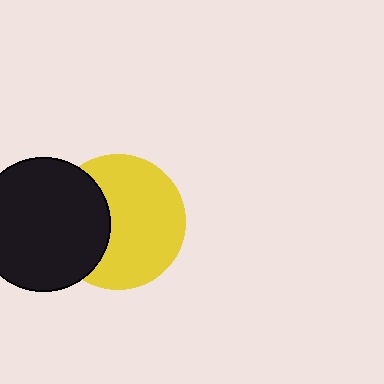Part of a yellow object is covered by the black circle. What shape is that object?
It is a circle.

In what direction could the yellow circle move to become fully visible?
The yellow circle could move right. That would shift it out from behind the black circle entirely.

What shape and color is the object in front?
The object in front is a black circle.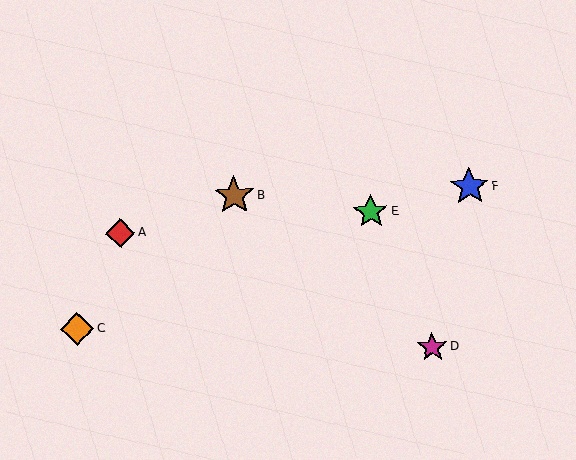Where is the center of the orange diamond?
The center of the orange diamond is at (77, 329).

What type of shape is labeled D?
Shape D is a magenta star.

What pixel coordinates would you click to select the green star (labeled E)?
Click at (371, 212) to select the green star E.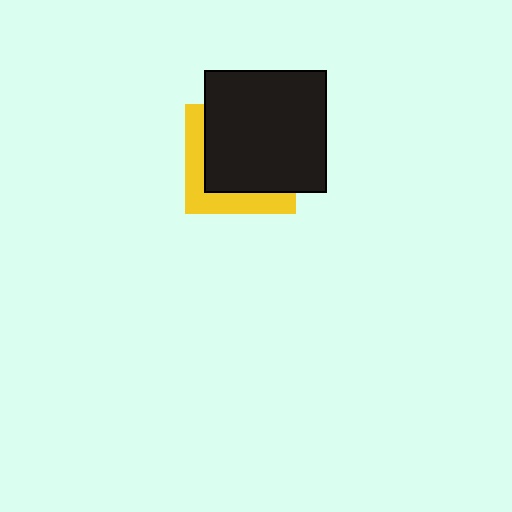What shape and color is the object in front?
The object in front is a black square.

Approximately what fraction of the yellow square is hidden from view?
Roughly 68% of the yellow square is hidden behind the black square.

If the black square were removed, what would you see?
You would see the complete yellow square.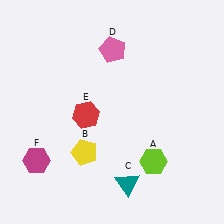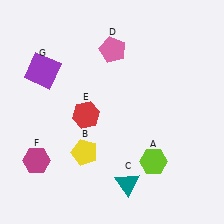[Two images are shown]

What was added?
A purple square (G) was added in Image 2.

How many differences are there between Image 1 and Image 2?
There is 1 difference between the two images.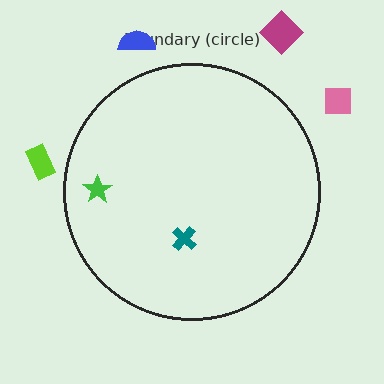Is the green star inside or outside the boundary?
Inside.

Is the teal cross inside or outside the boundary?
Inside.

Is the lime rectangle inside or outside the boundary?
Outside.